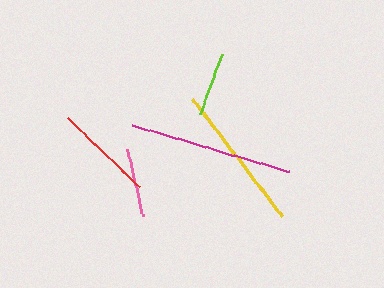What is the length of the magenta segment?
The magenta segment is approximately 163 pixels long.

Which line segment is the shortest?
The lime line is the shortest at approximately 64 pixels.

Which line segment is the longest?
The magenta line is the longest at approximately 163 pixels.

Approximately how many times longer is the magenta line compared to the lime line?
The magenta line is approximately 2.6 times the length of the lime line.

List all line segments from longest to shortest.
From longest to shortest: magenta, yellow, red, pink, lime.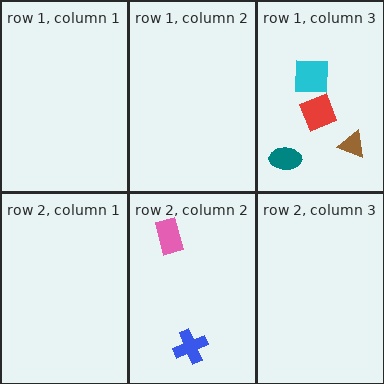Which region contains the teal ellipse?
The row 1, column 3 region.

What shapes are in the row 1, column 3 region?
The teal ellipse, the cyan square, the brown triangle, the red diamond.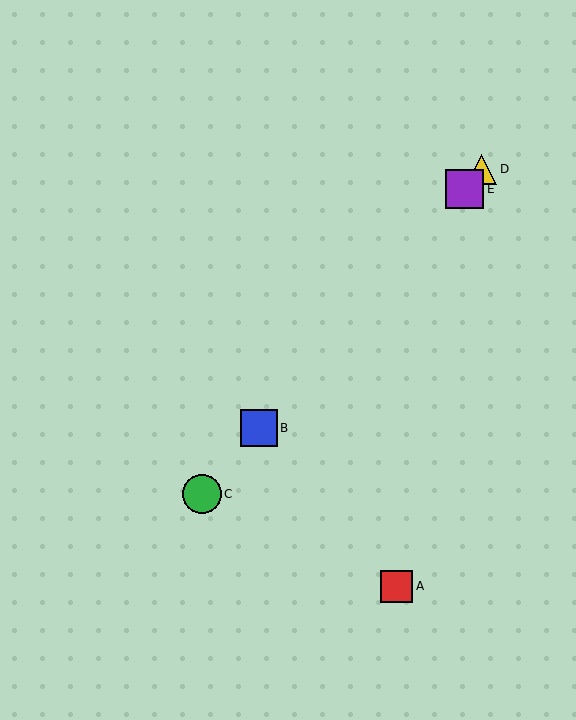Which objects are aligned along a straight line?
Objects B, C, D, E are aligned along a straight line.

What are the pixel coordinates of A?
Object A is at (396, 586).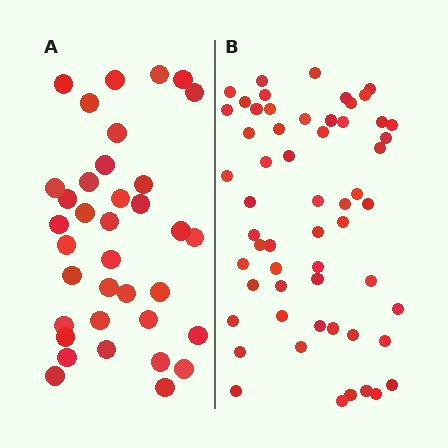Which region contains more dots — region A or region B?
Region B (the right region) has more dots.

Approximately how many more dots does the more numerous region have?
Region B has approximately 20 more dots than region A.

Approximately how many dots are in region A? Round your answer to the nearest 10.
About 40 dots. (The exact count is 36, which rounds to 40.)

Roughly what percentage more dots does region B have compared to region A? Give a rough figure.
About 60% more.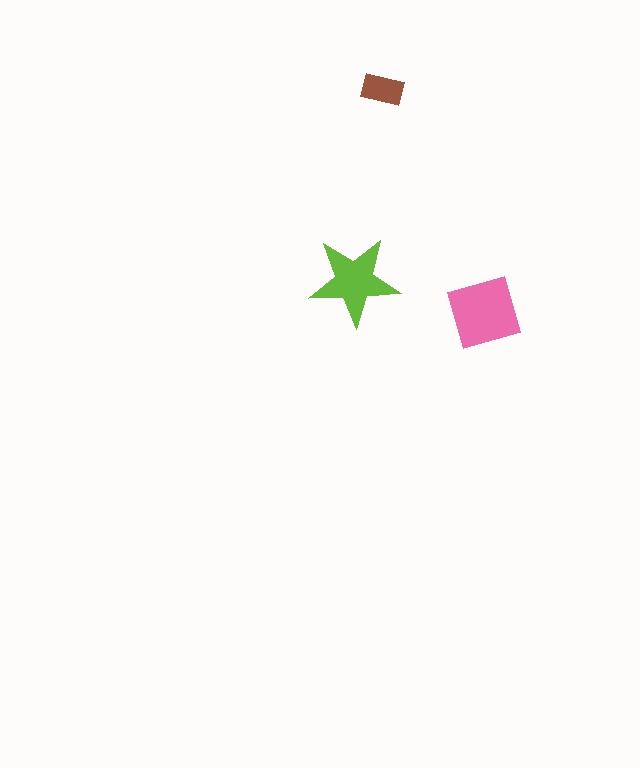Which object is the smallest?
The brown rectangle.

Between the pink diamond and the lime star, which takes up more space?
The pink diamond.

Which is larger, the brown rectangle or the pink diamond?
The pink diamond.